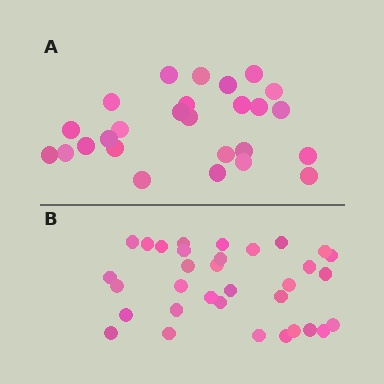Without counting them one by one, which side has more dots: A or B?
Region B (the bottom region) has more dots.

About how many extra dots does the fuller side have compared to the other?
Region B has roughly 8 or so more dots than region A.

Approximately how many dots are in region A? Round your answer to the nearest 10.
About 30 dots. (The exact count is 26, which rounds to 30.)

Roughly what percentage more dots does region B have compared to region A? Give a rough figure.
About 25% more.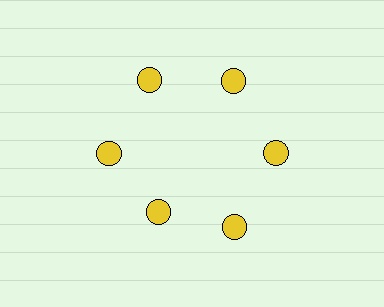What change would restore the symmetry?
The symmetry would be restored by moving it outward, back onto the ring so that all 6 circles sit at equal angles and equal distance from the center.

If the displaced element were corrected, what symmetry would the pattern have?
It would have 6-fold rotational symmetry — the pattern would map onto itself every 60 degrees.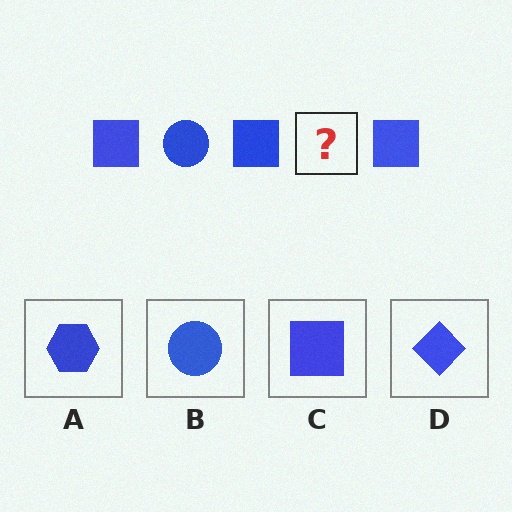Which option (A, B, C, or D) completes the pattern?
B.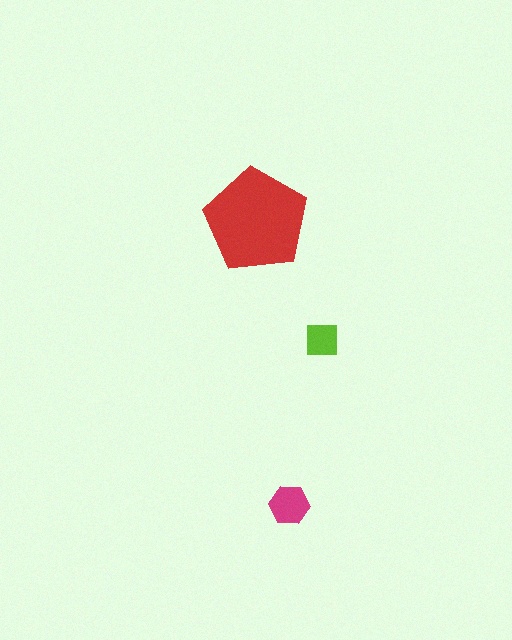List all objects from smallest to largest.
The lime square, the magenta hexagon, the red pentagon.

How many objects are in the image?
There are 3 objects in the image.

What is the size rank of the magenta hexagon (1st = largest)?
2nd.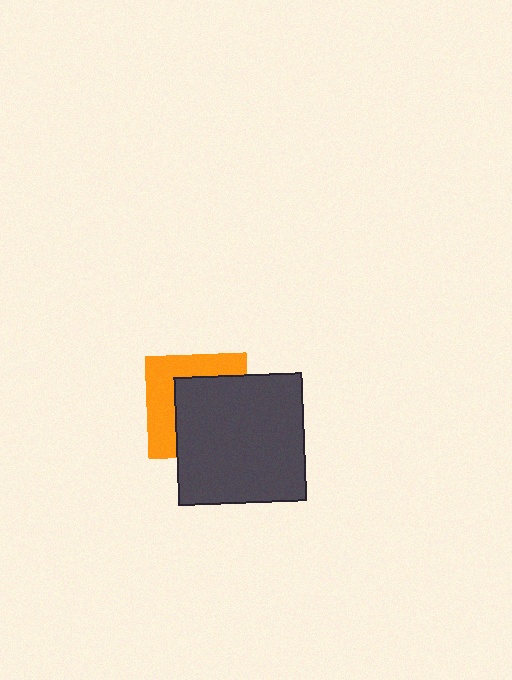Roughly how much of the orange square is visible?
A small part of it is visible (roughly 43%).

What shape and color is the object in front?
The object in front is a dark gray square.